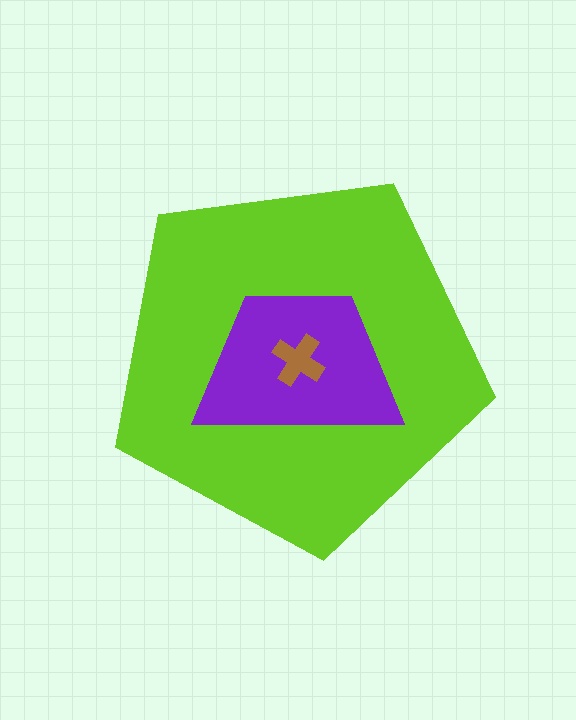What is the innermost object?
The brown cross.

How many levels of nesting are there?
3.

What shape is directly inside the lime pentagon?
The purple trapezoid.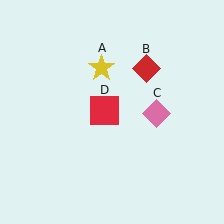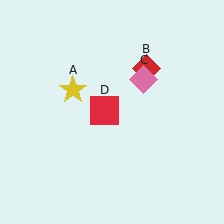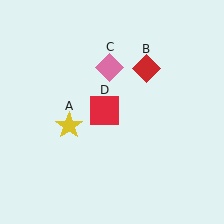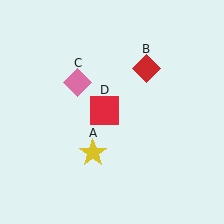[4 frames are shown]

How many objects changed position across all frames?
2 objects changed position: yellow star (object A), pink diamond (object C).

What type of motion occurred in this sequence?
The yellow star (object A), pink diamond (object C) rotated counterclockwise around the center of the scene.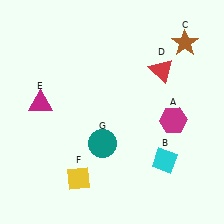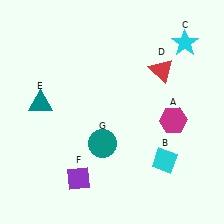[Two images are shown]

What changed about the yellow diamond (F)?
In Image 1, F is yellow. In Image 2, it changed to purple.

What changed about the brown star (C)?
In Image 1, C is brown. In Image 2, it changed to cyan.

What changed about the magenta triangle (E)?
In Image 1, E is magenta. In Image 2, it changed to teal.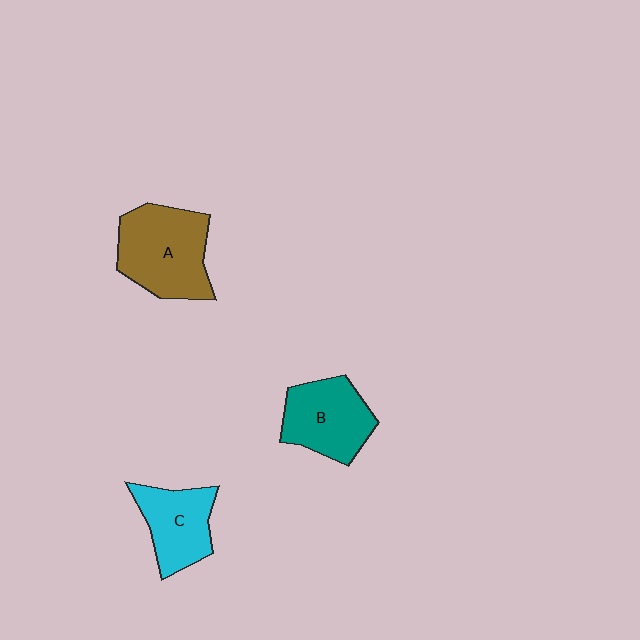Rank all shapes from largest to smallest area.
From largest to smallest: A (brown), B (teal), C (cyan).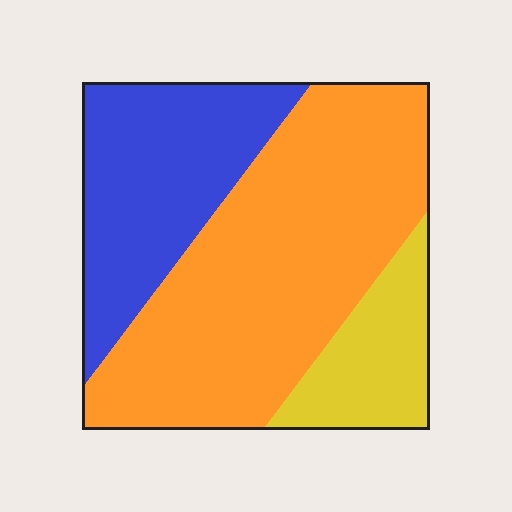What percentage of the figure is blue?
Blue covers about 30% of the figure.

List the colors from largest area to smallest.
From largest to smallest: orange, blue, yellow.